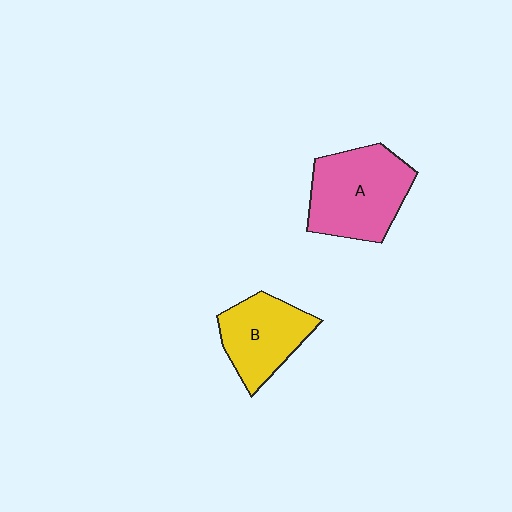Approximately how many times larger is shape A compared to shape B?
Approximately 1.3 times.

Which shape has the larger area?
Shape A (pink).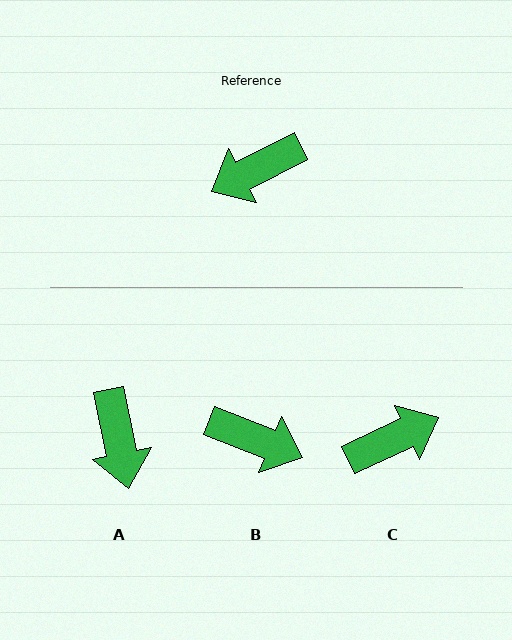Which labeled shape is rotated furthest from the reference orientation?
C, about 178 degrees away.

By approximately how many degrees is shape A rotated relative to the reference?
Approximately 75 degrees counter-clockwise.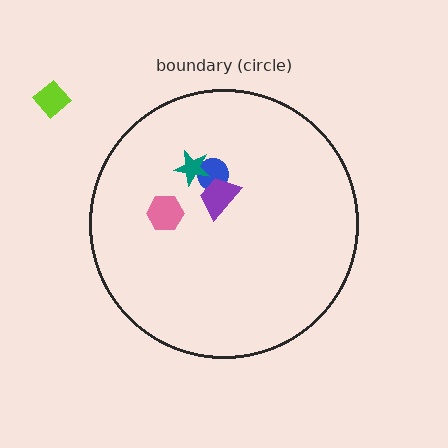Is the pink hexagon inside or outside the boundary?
Inside.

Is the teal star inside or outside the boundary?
Inside.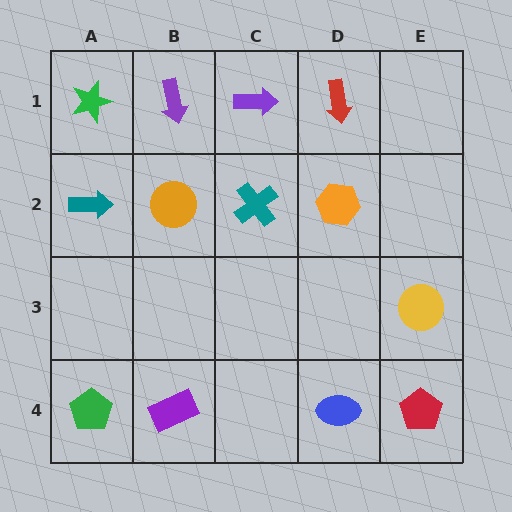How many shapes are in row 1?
4 shapes.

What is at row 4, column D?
A blue ellipse.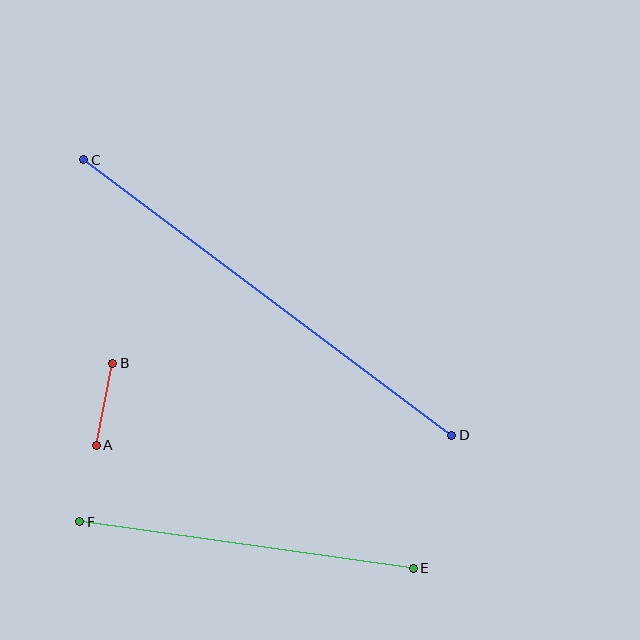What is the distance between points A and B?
The distance is approximately 84 pixels.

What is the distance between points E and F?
The distance is approximately 337 pixels.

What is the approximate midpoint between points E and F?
The midpoint is at approximately (247, 545) pixels.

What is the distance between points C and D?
The distance is approximately 460 pixels.